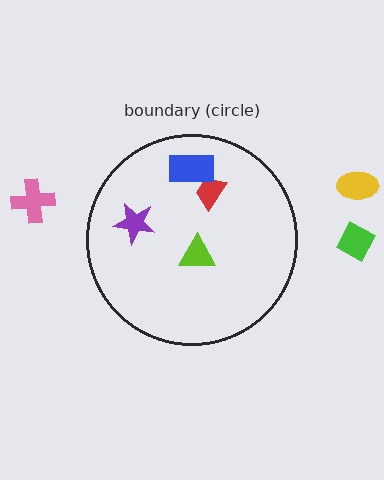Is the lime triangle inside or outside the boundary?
Inside.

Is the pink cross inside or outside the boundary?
Outside.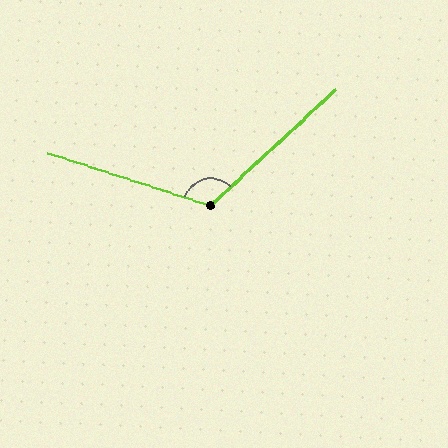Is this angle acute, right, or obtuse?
It is obtuse.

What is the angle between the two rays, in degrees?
Approximately 119 degrees.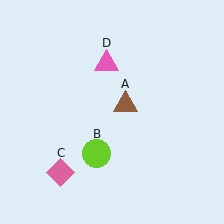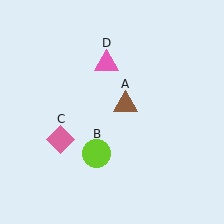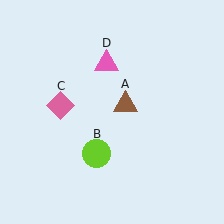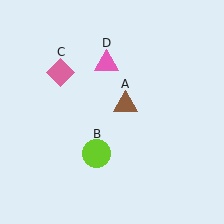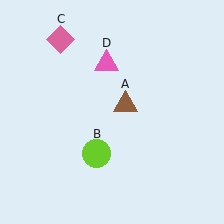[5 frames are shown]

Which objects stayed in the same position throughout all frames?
Brown triangle (object A) and lime circle (object B) and pink triangle (object D) remained stationary.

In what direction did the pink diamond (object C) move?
The pink diamond (object C) moved up.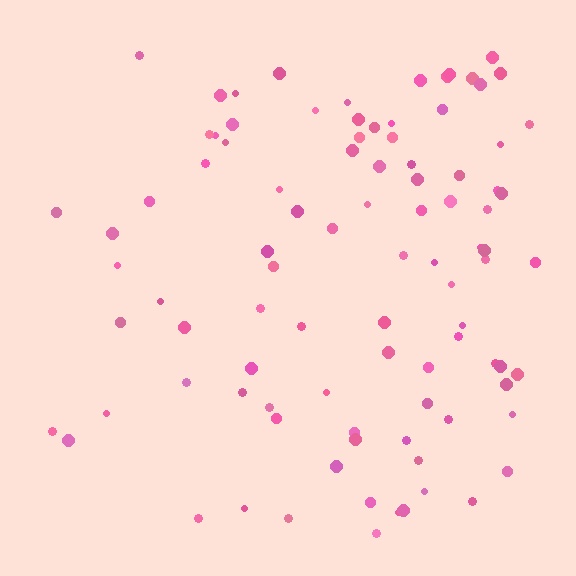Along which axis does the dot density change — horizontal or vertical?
Horizontal.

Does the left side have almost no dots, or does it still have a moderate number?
Still a moderate number, just noticeably fewer than the right.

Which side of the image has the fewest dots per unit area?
The left.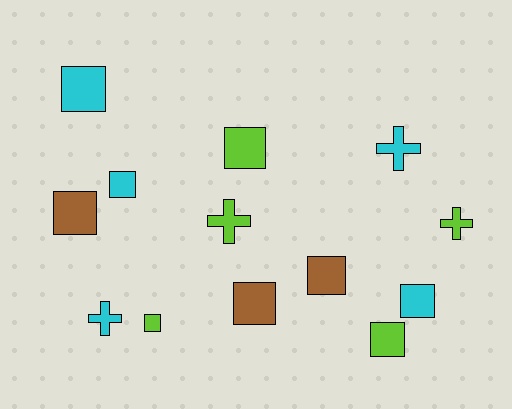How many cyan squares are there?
There are 3 cyan squares.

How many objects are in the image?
There are 13 objects.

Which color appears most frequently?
Lime, with 5 objects.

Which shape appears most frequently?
Square, with 9 objects.